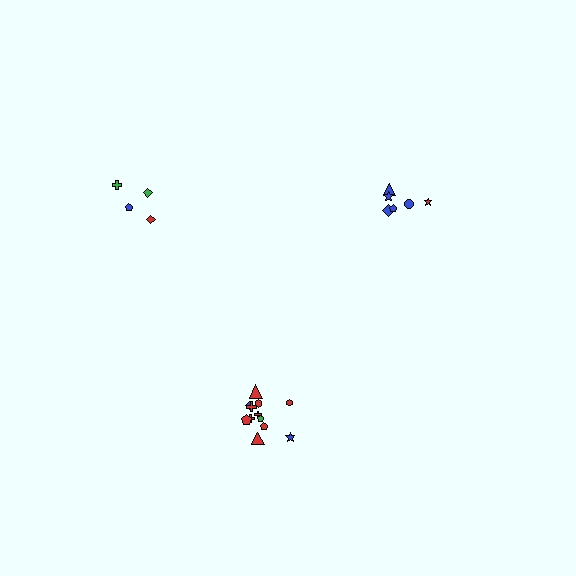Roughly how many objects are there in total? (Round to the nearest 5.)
Roughly 20 objects in total.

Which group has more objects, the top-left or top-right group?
The top-right group.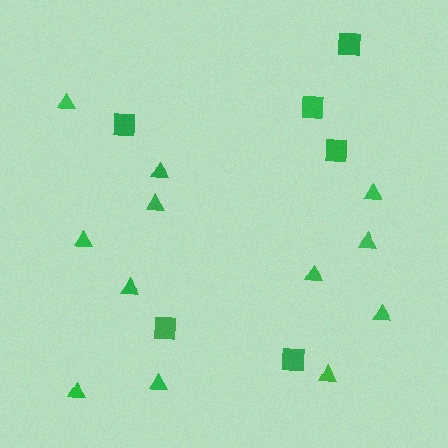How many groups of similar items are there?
There are 2 groups: one group of triangles (12) and one group of squares (6).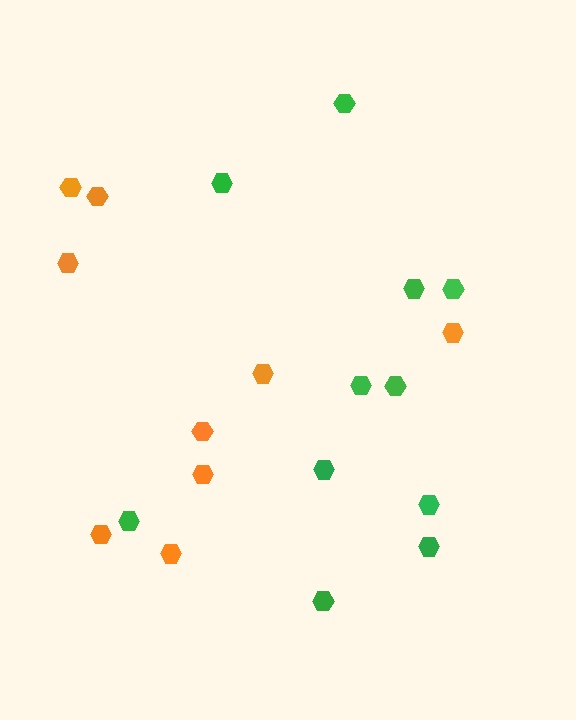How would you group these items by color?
There are 2 groups: one group of orange hexagons (9) and one group of green hexagons (11).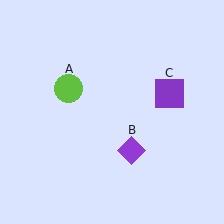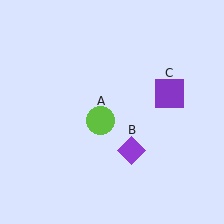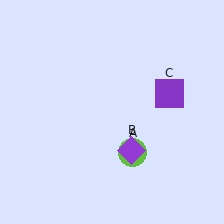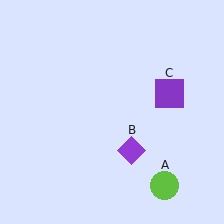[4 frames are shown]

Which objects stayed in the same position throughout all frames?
Purple diamond (object B) and purple square (object C) remained stationary.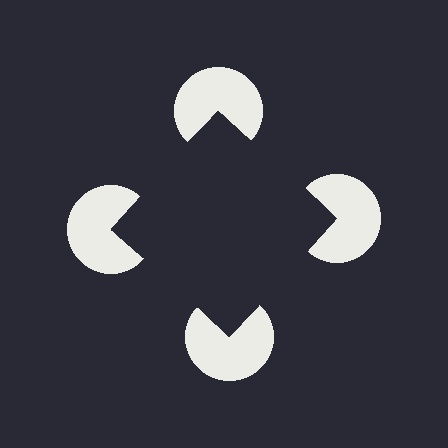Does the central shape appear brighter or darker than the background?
It typically appears slightly darker than the background, even though no actual brightness change is drawn.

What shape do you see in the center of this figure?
An illusory square — its edges are inferred from the aligned wedge cuts in the pac-man discs, not physically drawn.